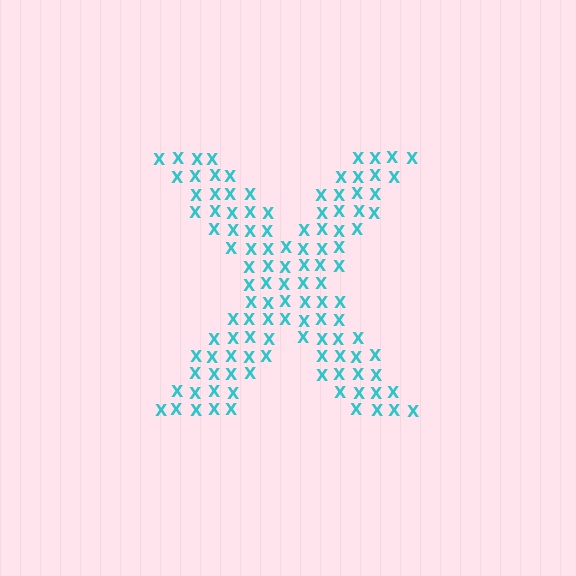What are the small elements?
The small elements are letter X's.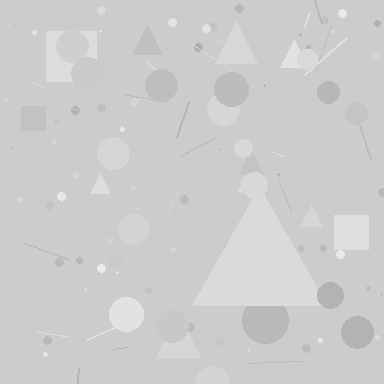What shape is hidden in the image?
A triangle is hidden in the image.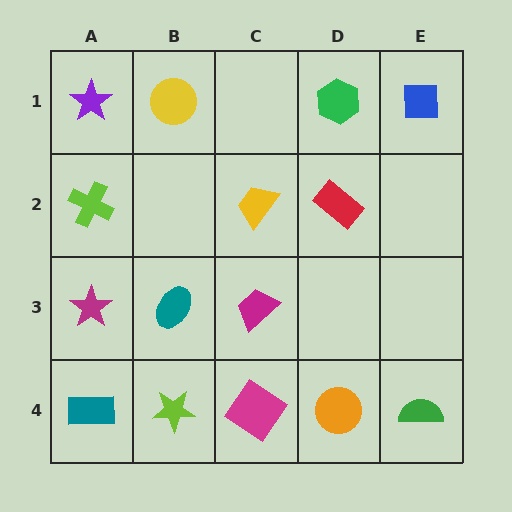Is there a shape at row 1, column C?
No, that cell is empty.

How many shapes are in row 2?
3 shapes.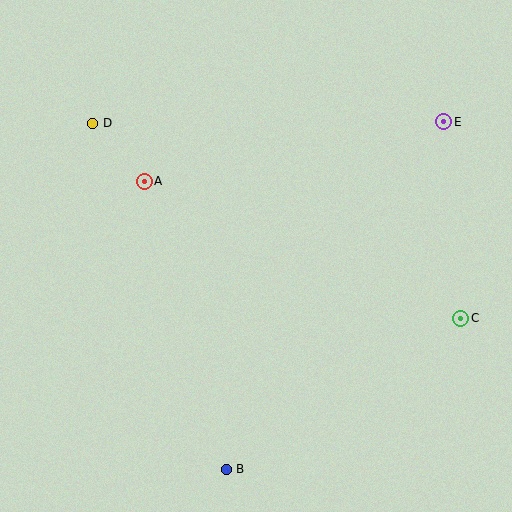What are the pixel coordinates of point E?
Point E is at (444, 122).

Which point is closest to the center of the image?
Point A at (144, 181) is closest to the center.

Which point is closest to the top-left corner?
Point D is closest to the top-left corner.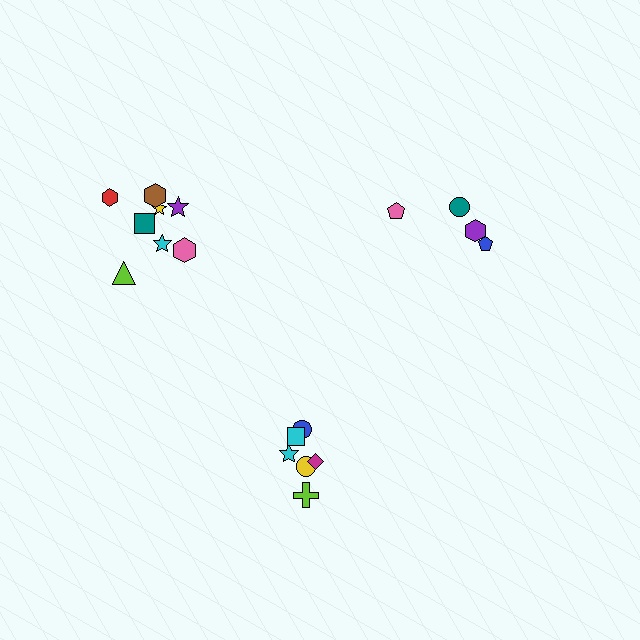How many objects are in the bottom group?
There are 6 objects.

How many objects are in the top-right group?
There are 4 objects.